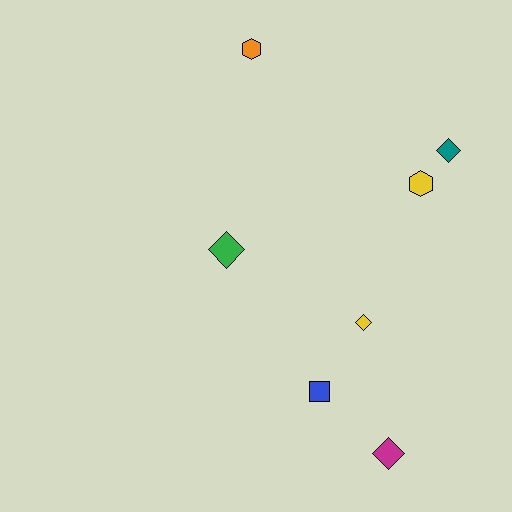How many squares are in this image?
There is 1 square.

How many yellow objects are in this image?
There are 2 yellow objects.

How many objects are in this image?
There are 7 objects.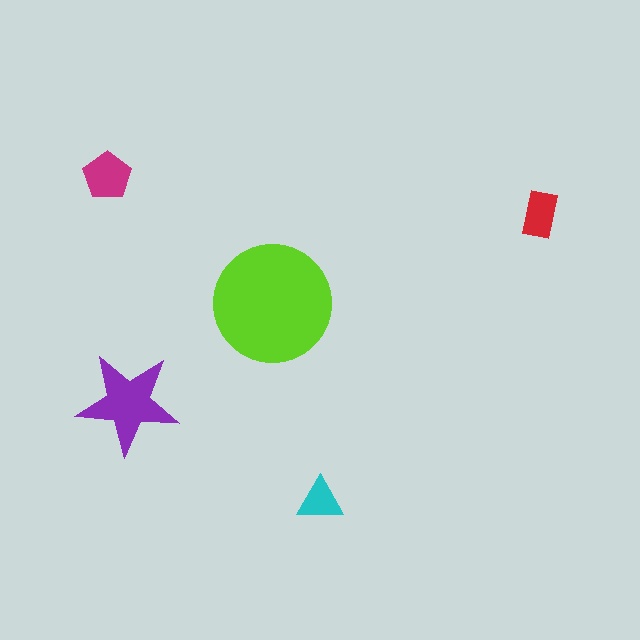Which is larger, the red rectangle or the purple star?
The purple star.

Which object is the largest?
The lime circle.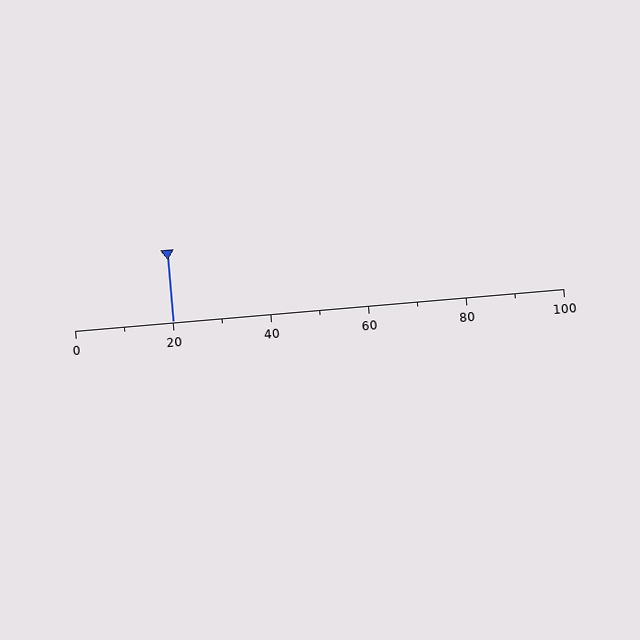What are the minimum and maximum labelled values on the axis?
The axis runs from 0 to 100.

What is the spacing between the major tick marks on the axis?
The major ticks are spaced 20 apart.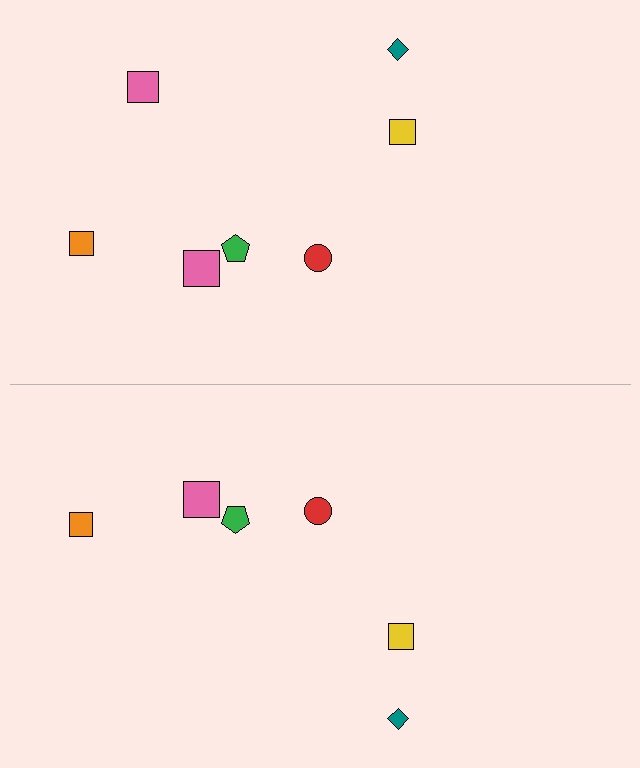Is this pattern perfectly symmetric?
No, the pattern is not perfectly symmetric. A pink square is missing from the bottom side.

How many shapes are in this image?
There are 13 shapes in this image.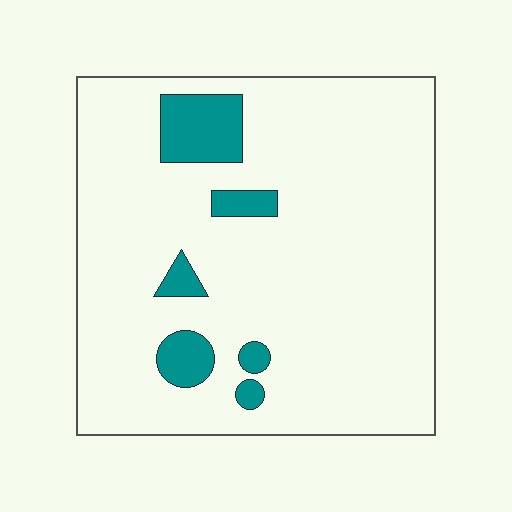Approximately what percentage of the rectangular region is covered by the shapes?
Approximately 10%.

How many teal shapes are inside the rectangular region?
6.